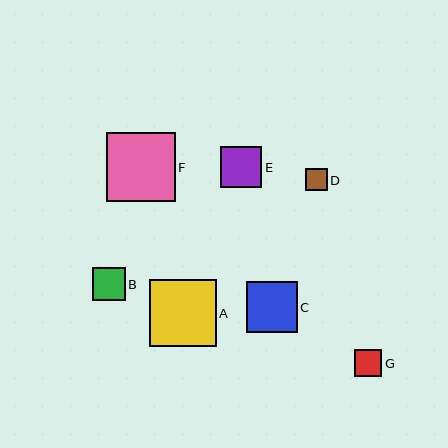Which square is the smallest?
Square D is the smallest with a size of approximately 22 pixels.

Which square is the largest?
Square F is the largest with a size of approximately 69 pixels.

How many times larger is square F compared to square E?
Square F is approximately 1.7 times the size of square E.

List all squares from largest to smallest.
From largest to smallest: F, A, C, E, B, G, D.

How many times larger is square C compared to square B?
Square C is approximately 1.5 times the size of square B.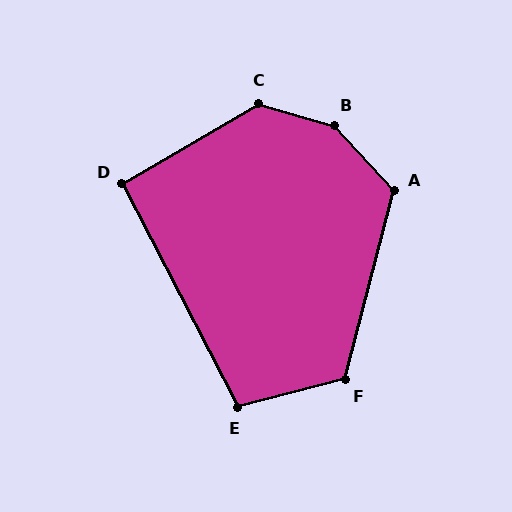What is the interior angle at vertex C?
Approximately 134 degrees (obtuse).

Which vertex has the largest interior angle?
B, at approximately 148 degrees.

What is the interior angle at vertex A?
Approximately 124 degrees (obtuse).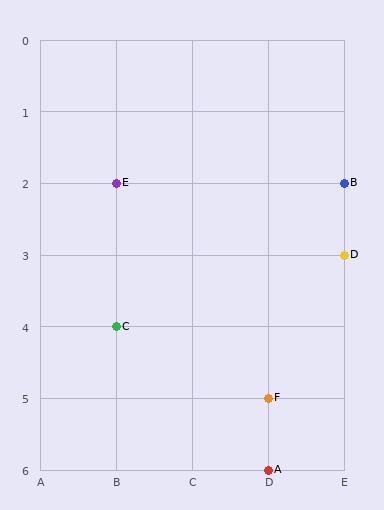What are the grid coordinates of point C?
Point C is at grid coordinates (B, 4).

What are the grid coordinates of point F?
Point F is at grid coordinates (D, 5).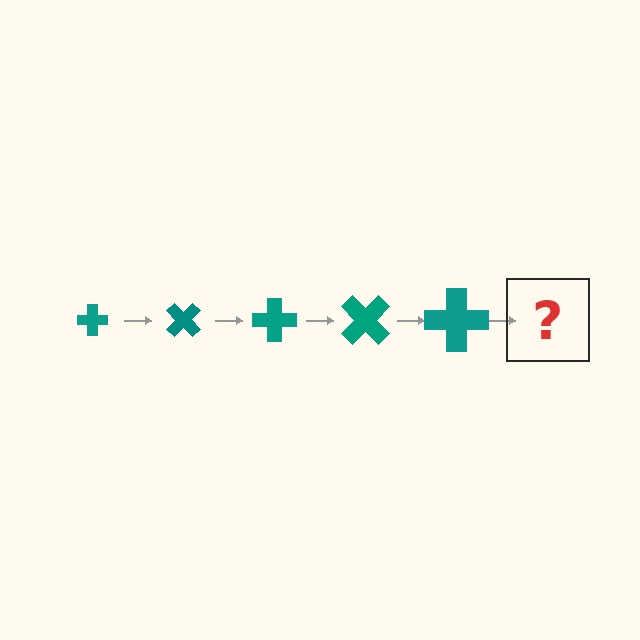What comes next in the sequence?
The next element should be a cross, larger than the previous one and rotated 225 degrees from the start.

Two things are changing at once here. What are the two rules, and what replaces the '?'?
The two rules are that the cross grows larger each step and it rotates 45 degrees each step. The '?' should be a cross, larger than the previous one and rotated 225 degrees from the start.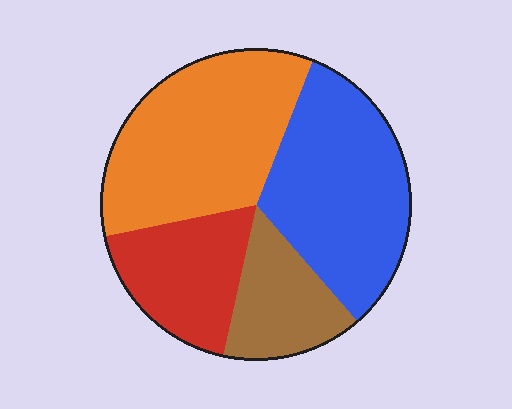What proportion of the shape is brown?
Brown covers roughly 15% of the shape.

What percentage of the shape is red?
Red takes up about one sixth (1/6) of the shape.